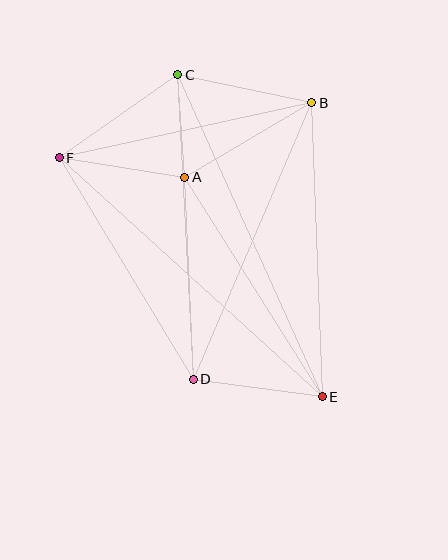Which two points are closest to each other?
Points A and C are closest to each other.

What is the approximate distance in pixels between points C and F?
The distance between C and F is approximately 145 pixels.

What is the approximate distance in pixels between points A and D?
The distance between A and D is approximately 202 pixels.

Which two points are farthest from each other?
Points E and F are farthest from each other.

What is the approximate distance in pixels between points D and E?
The distance between D and E is approximately 130 pixels.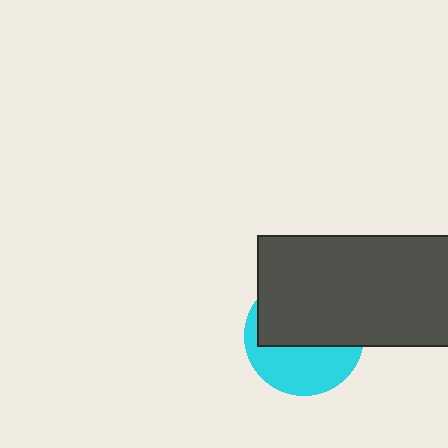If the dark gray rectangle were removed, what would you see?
You would see the complete cyan circle.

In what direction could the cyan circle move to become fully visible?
The cyan circle could move down. That would shift it out from behind the dark gray rectangle entirely.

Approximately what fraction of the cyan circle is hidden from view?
Roughly 58% of the cyan circle is hidden behind the dark gray rectangle.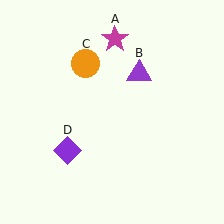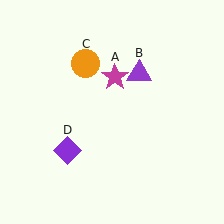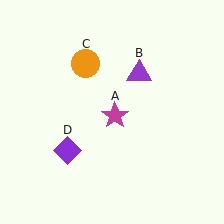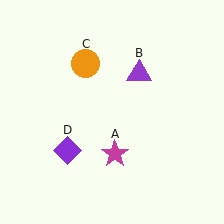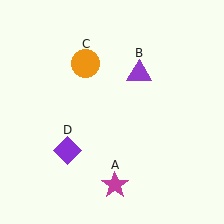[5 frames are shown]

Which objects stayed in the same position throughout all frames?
Purple triangle (object B) and orange circle (object C) and purple diamond (object D) remained stationary.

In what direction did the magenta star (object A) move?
The magenta star (object A) moved down.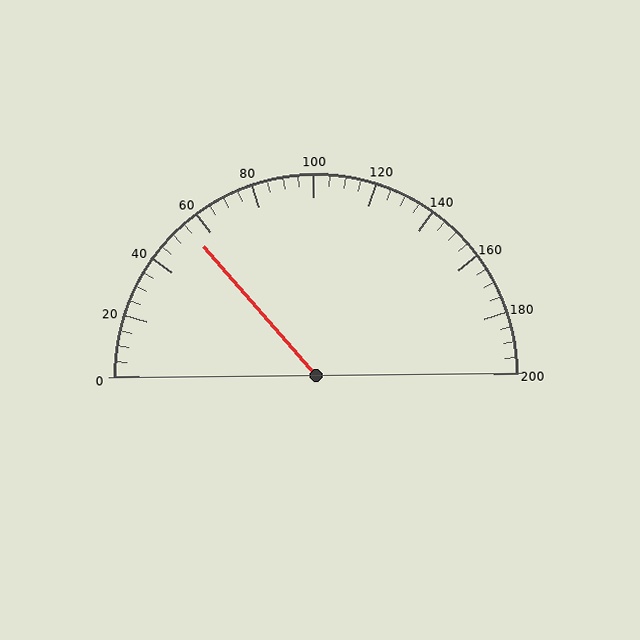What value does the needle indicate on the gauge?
The needle indicates approximately 55.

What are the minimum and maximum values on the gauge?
The gauge ranges from 0 to 200.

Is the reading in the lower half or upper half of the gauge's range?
The reading is in the lower half of the range (0 to 200).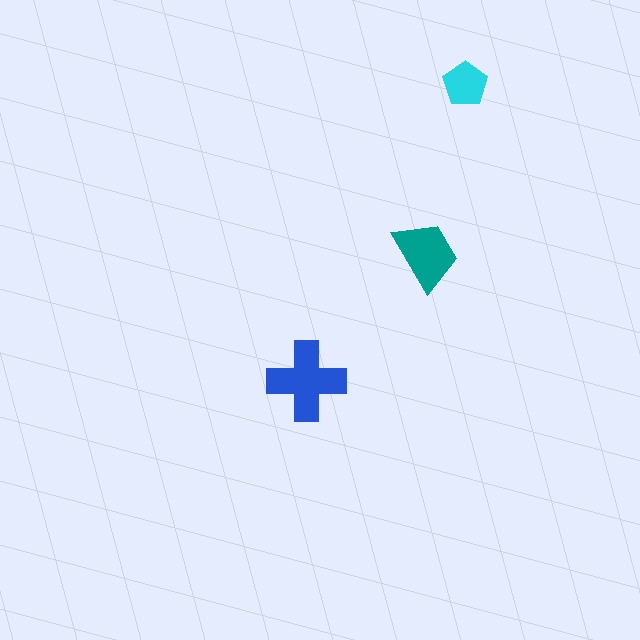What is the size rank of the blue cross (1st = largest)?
1st.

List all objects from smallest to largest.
The cyan pentagon, the teal trapezoid, the blue cross.